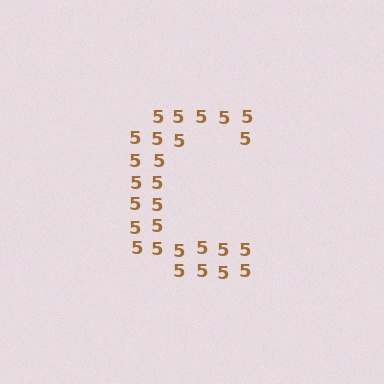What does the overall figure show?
The overall figure shows the letter C.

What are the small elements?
The small elements are digit 5's.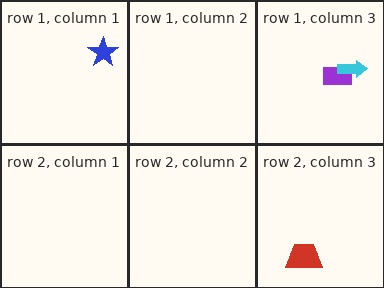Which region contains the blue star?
The row 1, column 1 region.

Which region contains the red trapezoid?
The row 2, column 3 region.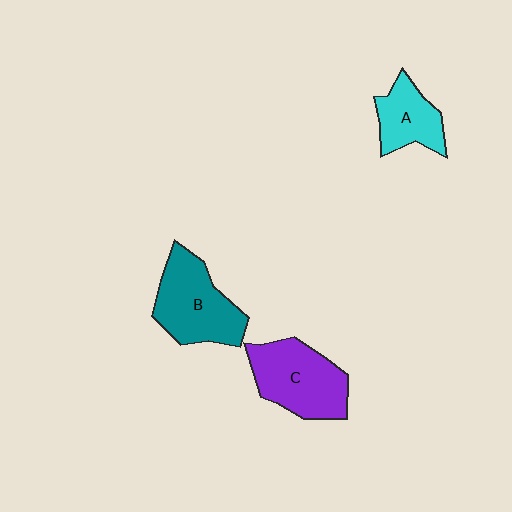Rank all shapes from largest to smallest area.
From largest to smallest: C (purple), B (teal), A (cyan).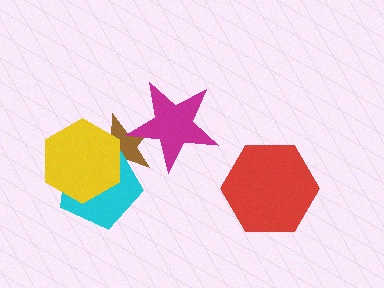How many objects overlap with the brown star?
3 objects overlap with the brown star.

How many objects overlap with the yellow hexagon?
2 objects overlap with the yellow hexagon.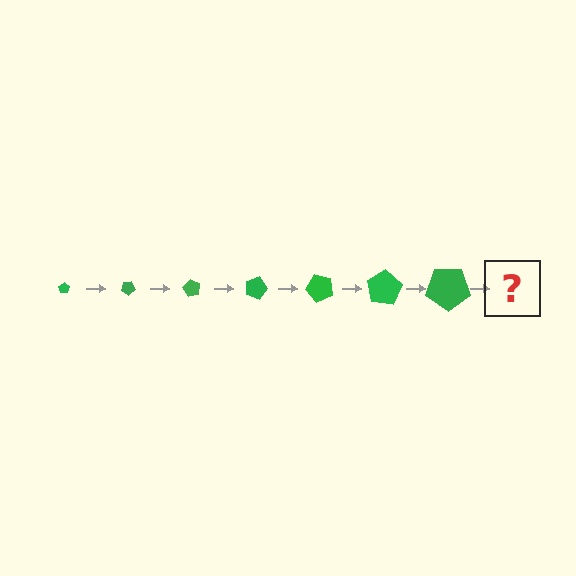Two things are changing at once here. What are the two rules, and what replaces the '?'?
The two rules are that the pentagon grows larger each step and it rotates 30 degrees each step. The '?' should be a pentagon, larger than the previous one and rotated 210 degrees from the start.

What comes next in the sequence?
The next element should be a pentagon, larger than the previous one and rotated 210 degrees from the start.